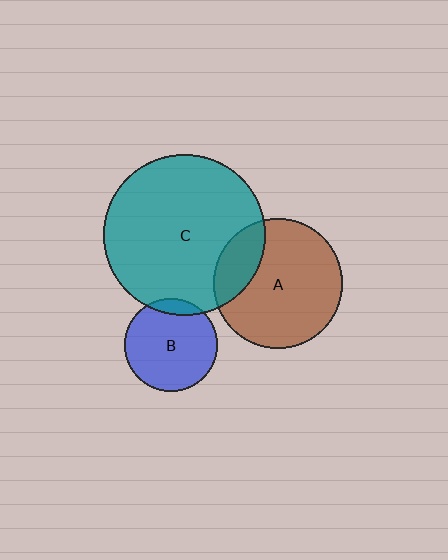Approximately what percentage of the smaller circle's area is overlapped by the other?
Approximately 20%.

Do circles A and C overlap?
Yes.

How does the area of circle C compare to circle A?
Approximately 1.6 times.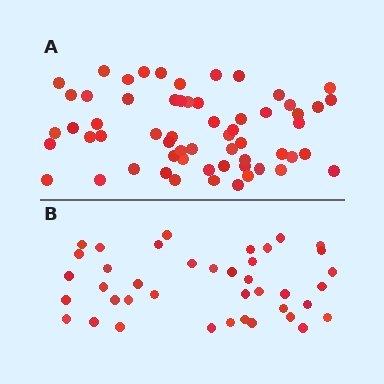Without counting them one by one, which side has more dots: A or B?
Region A (the top region) has more dots.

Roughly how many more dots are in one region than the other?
Region A has approximately 20 more dots than region B.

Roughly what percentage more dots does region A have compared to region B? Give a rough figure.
About 50% more.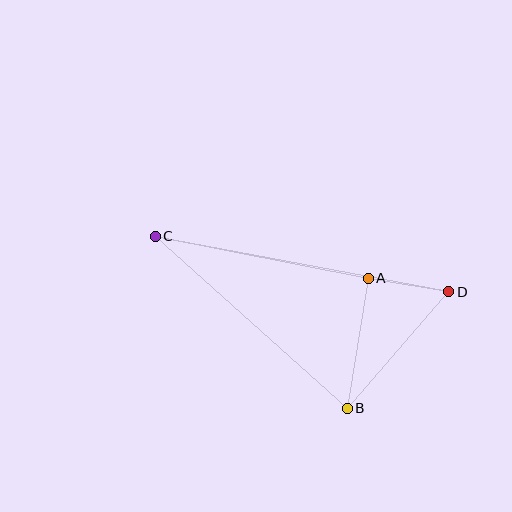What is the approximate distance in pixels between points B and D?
The distance between B and D is approximately 155 pixels.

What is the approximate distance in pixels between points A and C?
The distance between A and C is approximately 217 pixels.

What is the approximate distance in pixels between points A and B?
The distance between A and B is approximately 132 pixels.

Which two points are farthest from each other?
Points C and D are farthest from each other.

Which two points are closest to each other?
Points A and D are closest to each other.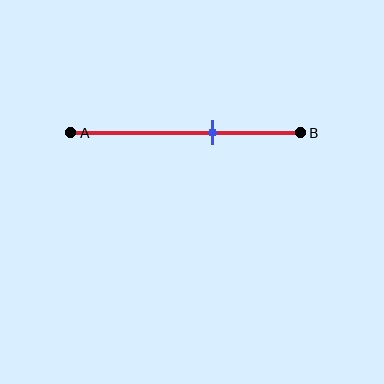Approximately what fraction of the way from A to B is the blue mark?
The blue mark is approximately 60% of the way from A to B.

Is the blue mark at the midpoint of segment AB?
No, the mark is at about 60% from A, not at the 50% midpoint.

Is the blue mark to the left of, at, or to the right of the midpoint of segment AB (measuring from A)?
The blue mark is to the right of the midpoint of segment AB.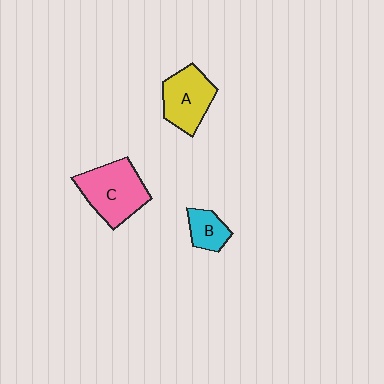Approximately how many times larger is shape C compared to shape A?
Approximately 1.2 times.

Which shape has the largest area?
Shape C (pink).